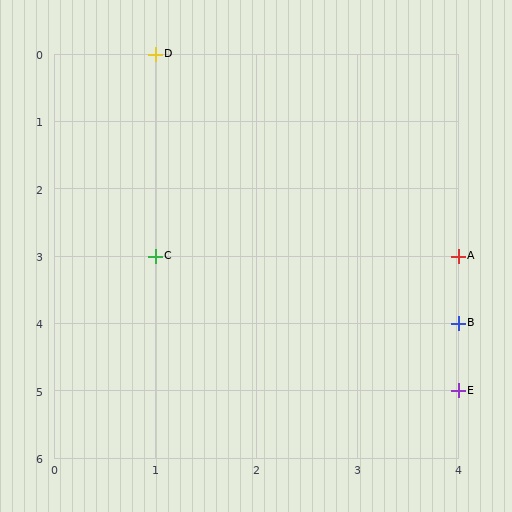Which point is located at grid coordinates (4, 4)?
Point B is at (4, 4).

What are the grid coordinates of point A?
Point A is at grid coordinates (4, 3).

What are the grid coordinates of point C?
Point C is at grid coordinates (1, 3).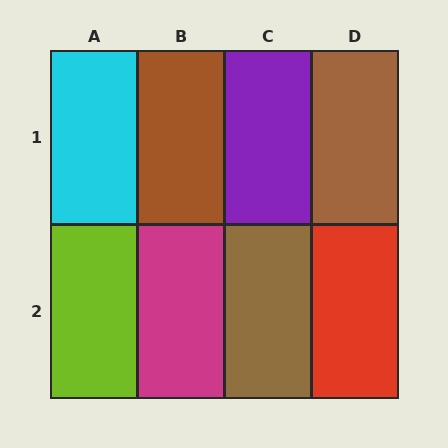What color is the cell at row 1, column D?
Brown.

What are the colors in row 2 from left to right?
Lime, magenta, brown, red.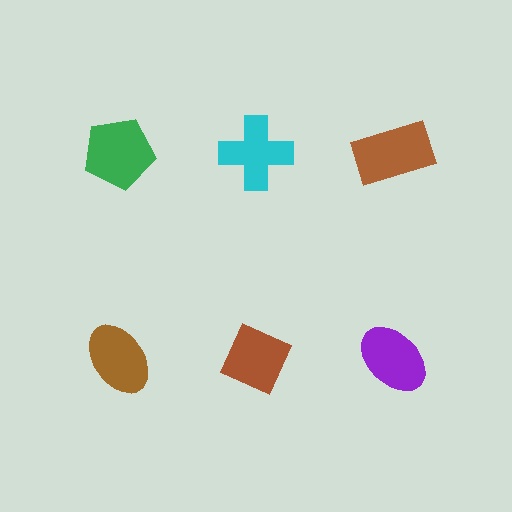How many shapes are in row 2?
3 shapes.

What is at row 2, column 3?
A purple ellipse.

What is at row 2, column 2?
A brown diamond.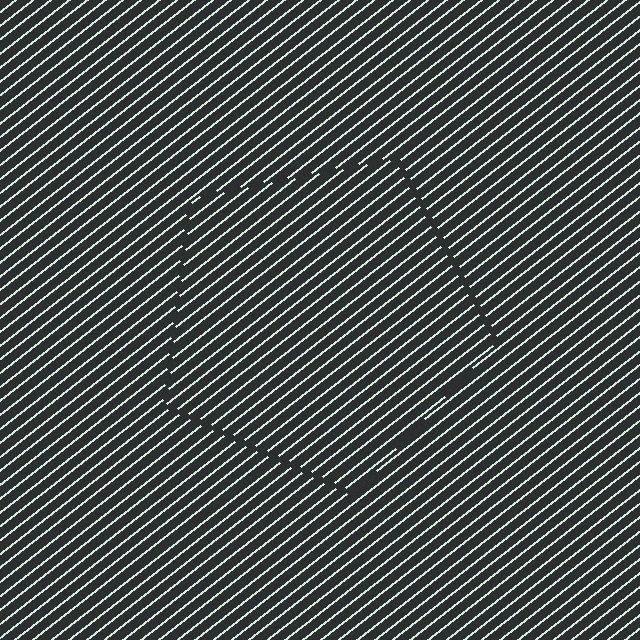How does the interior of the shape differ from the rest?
The interior of the shape contains the same grating, shifted by half a period — the contour is defined by the phase discontinuity where line-ends from the inner and outer gratings abut.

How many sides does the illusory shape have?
5 sides — the line-ends trace a pentagon.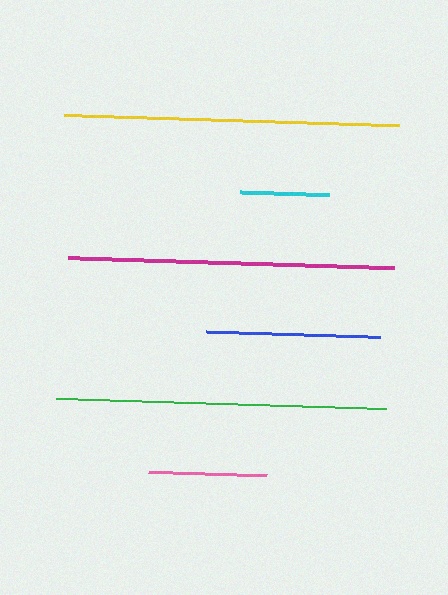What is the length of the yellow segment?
The yellow segment is approximately 337 pixels long.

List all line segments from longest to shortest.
From longest to shortest: yellow, green, magenta, blue, pink, cyan.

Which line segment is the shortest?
The cyan line is the shortest at approximately 89 pixels.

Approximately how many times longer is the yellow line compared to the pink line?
The yellow line is approximately 2.9 times the length of the pink line.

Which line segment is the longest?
The yellow line is the longest at approximately 337 pixels.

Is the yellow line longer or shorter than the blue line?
The yellow line is longer than the blue line.